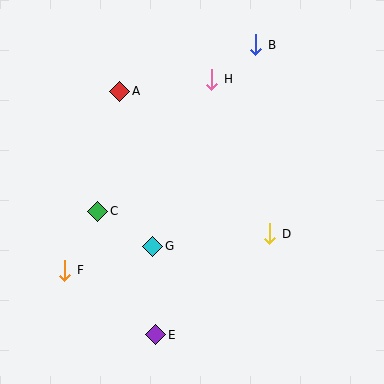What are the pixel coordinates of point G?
Point G is at (153, 246).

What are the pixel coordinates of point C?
Point C is at (98, 211).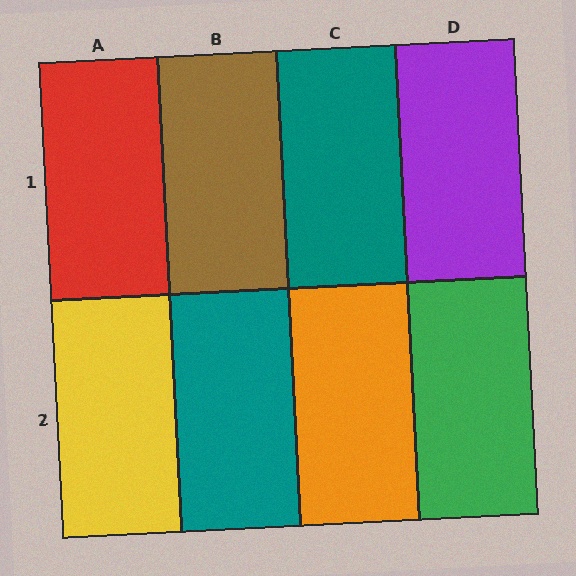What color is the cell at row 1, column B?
Brown.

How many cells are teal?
2 cells are teal.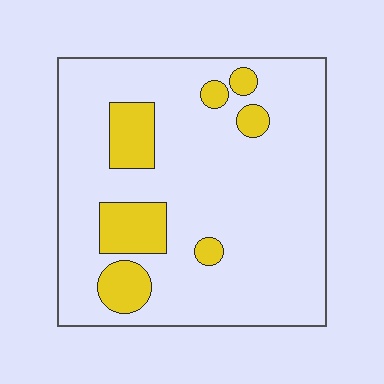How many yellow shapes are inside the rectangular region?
7.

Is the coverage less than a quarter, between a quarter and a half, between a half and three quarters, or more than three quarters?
Less than a quarter.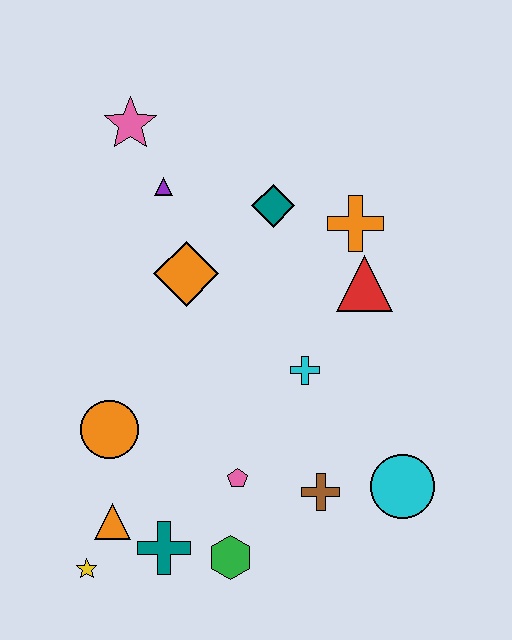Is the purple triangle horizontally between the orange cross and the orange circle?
Yes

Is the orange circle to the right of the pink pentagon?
No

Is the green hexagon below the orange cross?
Yes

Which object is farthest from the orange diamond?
The yellow star is farthest from the orange diamond.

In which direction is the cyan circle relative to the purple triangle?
The cyan circle is below the purple triangle.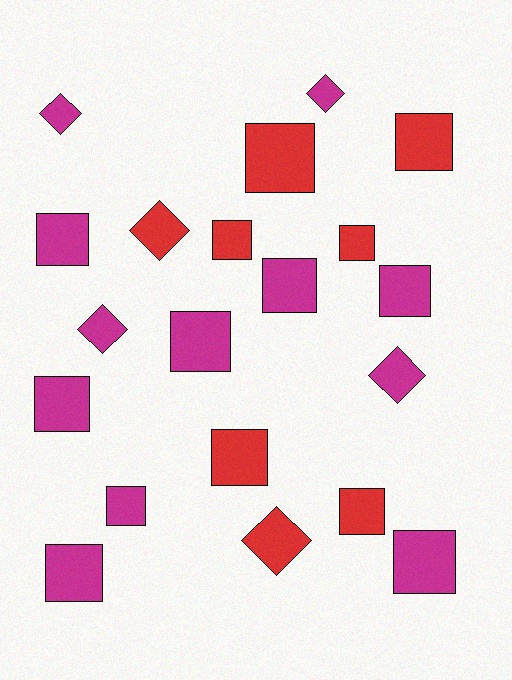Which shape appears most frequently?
Square, with 14 objects.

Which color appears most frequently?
Magenta, with 12 objects.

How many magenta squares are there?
There are 8 magenta squares.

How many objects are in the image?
There are 20 objects.